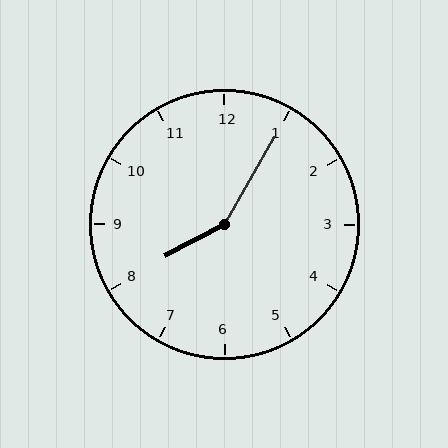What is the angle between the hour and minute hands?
Approximately 148 degrees.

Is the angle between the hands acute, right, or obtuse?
It is obtuse.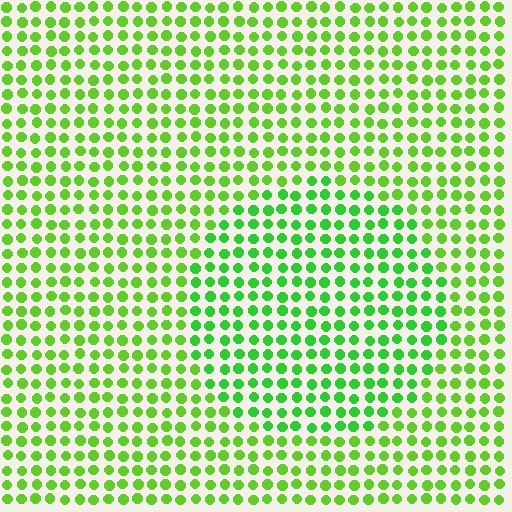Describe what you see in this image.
The image is filled with small lime elements in a uniform arrangement. A circle-shaped region is visible where the elements are tinted to a slightly different hue, forming a subtle color boundary.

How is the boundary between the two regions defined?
The boundary is defined purely by a slight shift in hue (about 23 degrees). Spacing, size, and orientation are identical on both sides.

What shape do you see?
I see a circle.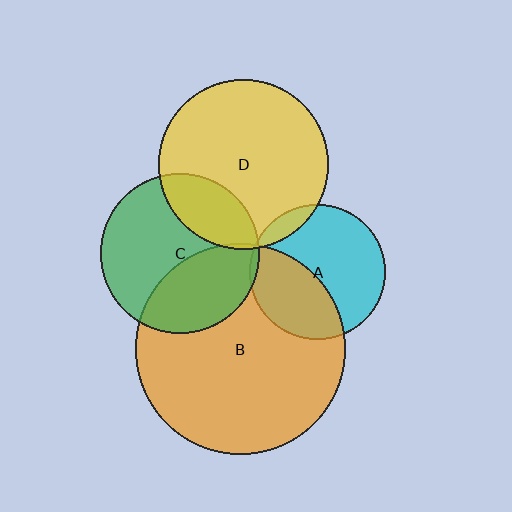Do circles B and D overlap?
Yes.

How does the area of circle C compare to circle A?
Approximately 1.4 times.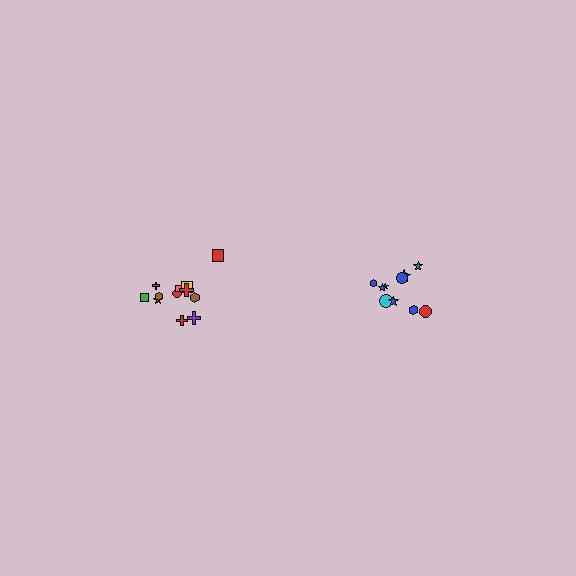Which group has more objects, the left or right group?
The left group.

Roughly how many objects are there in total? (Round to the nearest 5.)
Roughly 20 objects in total.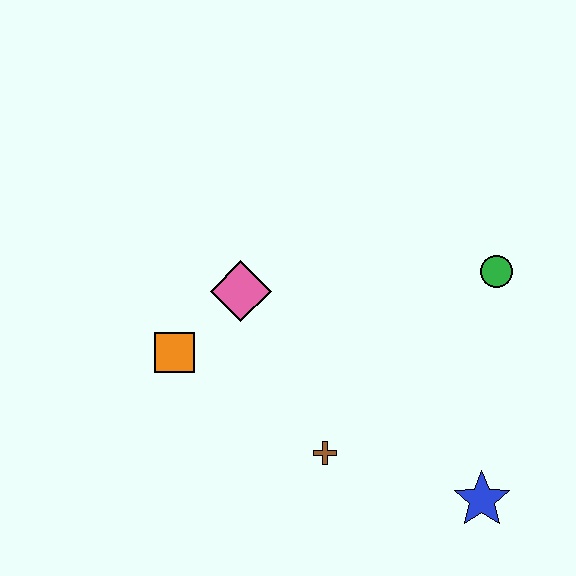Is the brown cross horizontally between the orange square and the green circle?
Yes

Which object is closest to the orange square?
The pink diamond is closest to the orange square.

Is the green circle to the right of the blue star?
Yes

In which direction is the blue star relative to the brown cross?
The blue star is to the right of the brown cross.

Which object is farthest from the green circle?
The orange square is farthest from the green circle.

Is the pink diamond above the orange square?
Yes